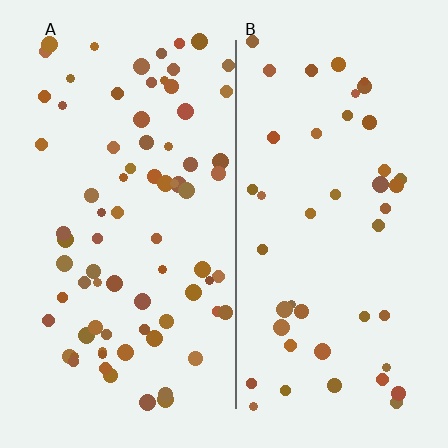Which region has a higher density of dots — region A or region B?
A (the left).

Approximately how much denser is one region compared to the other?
Approximately 1.7× — region A over region B.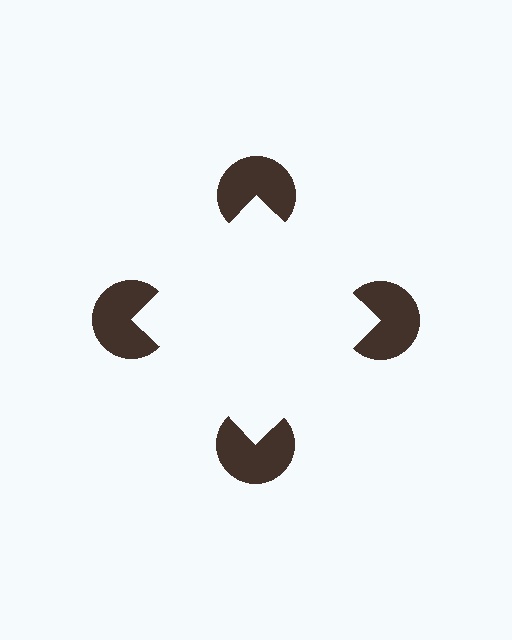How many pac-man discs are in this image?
There are 4 — one at each vertex of the illusory square.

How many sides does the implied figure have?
4 sides.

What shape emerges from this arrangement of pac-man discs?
An illusory square — its edges are inferred from the aligned wedge cuts in the pac-man discs, not physically drawn.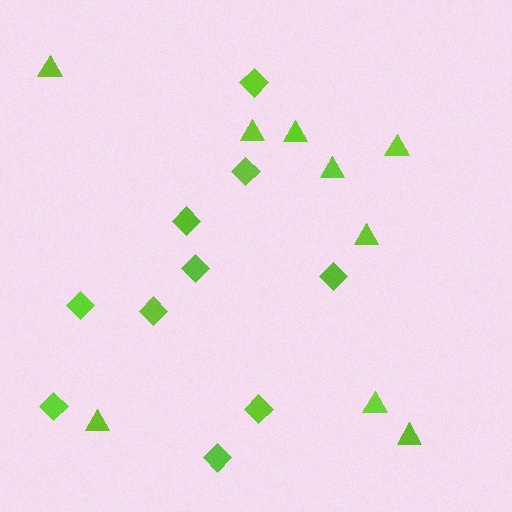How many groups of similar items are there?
There are 2 groups: one group of triangles (9) and one group of diamonds (10).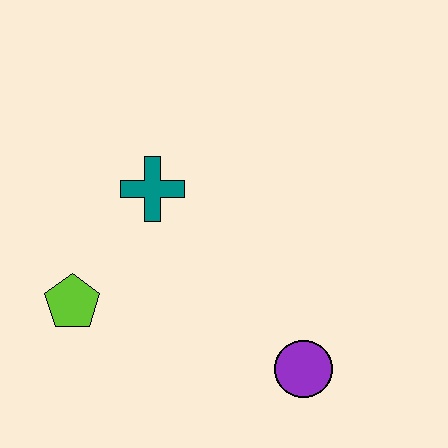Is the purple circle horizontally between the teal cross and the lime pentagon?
No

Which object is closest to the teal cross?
The lime pentagon is closest to the teal cross.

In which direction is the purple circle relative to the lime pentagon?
The purple circle is to the right of the lime pentagon.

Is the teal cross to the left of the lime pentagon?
No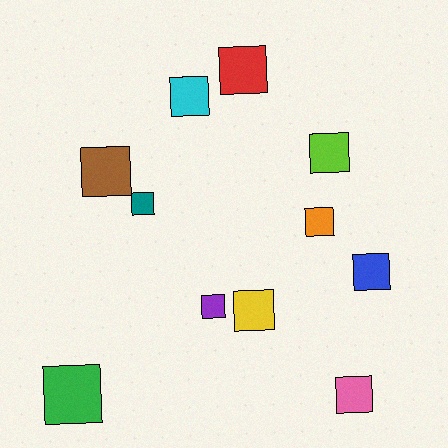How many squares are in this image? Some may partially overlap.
There are 11 squares.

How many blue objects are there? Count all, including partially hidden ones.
There is 1 blue object.